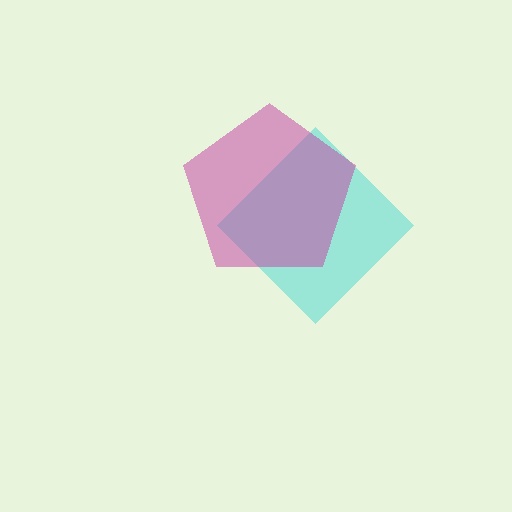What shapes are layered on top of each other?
The layered shapes are: a cyan diamond, a magenta pentagon.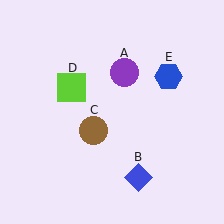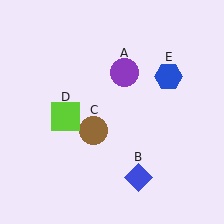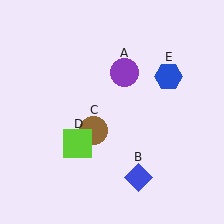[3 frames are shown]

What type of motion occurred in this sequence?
The lime square (object D) rotated counterclockwise around the center of the scene.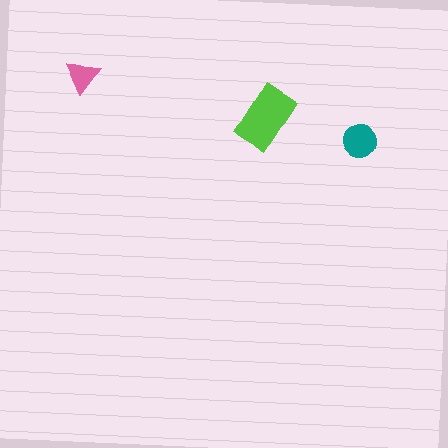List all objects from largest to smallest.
The lime rectangle, the teal circle, the pink triangle.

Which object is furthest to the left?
The pink triangle is leftmost.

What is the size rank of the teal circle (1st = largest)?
2nd.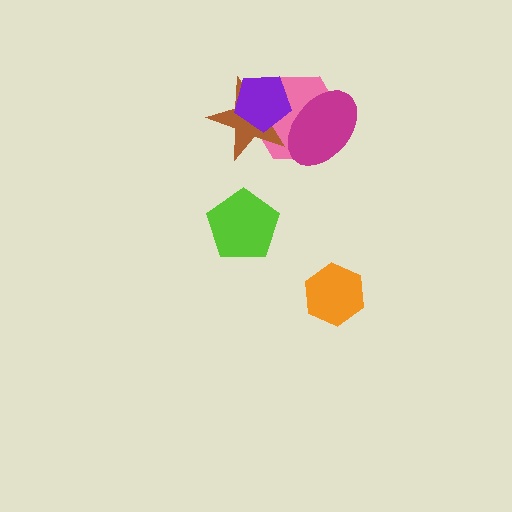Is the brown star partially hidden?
Yes, it is partially covered by another shape.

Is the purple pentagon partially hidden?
No, no other shape covers it.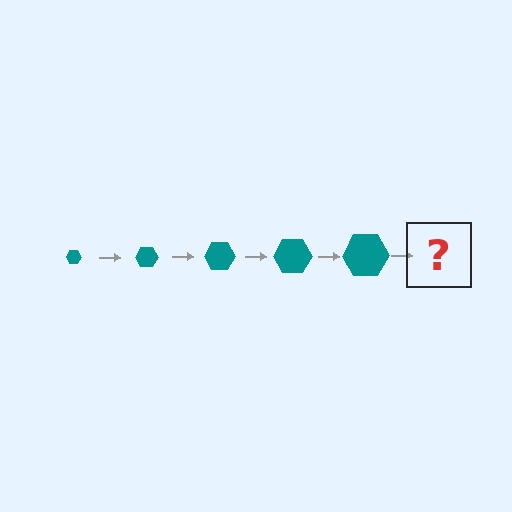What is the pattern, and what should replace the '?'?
The pattern is that the hexagon gets progressively larger each step. The '?' should be a teal hexagon, larger than the previous one.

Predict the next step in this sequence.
The next step is a teal hexagon, larger than the previous one.